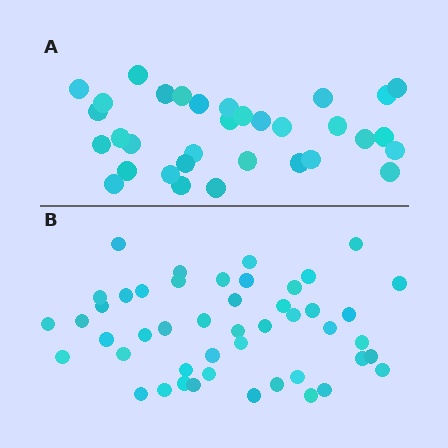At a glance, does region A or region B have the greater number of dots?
Region B (the bottom region) has more dots.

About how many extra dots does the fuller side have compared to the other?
Region B has approximately 15 more dots than region A.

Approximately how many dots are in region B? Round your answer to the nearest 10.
About 50 dots. (The exact count is 47, which rounds to 50.)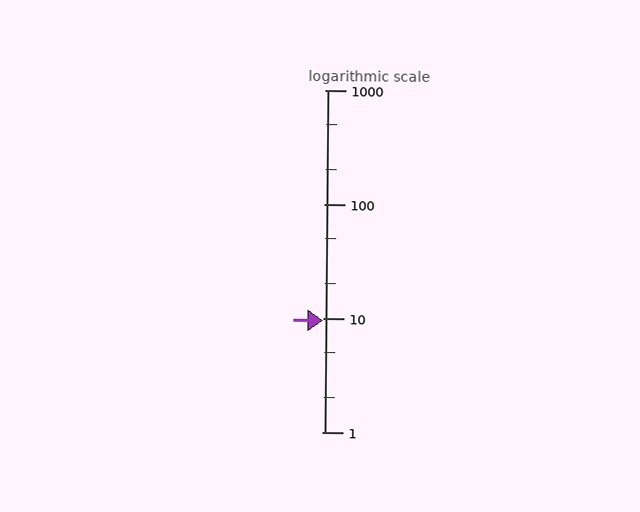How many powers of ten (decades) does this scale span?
The scale spans 3 decades, from 1 to 1000.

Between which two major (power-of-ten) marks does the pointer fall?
The pointer is between 1 and 10.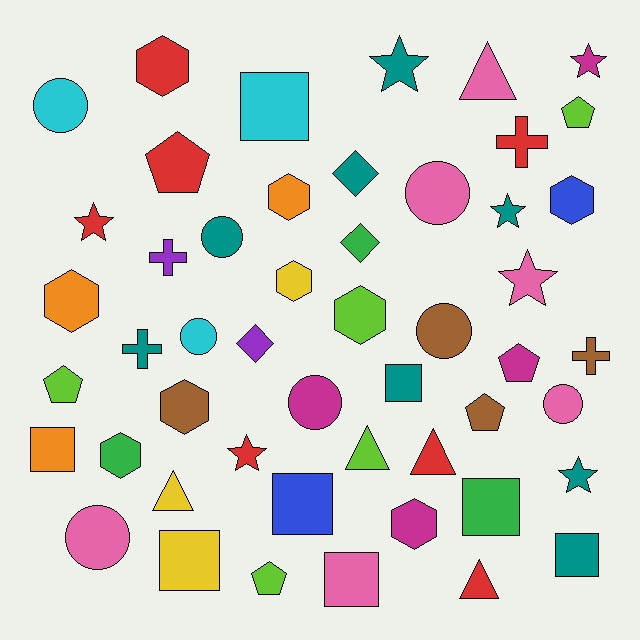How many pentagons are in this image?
There are 6 pentagons.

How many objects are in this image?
There are 50 objects.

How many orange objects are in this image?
There are 3 orange objects.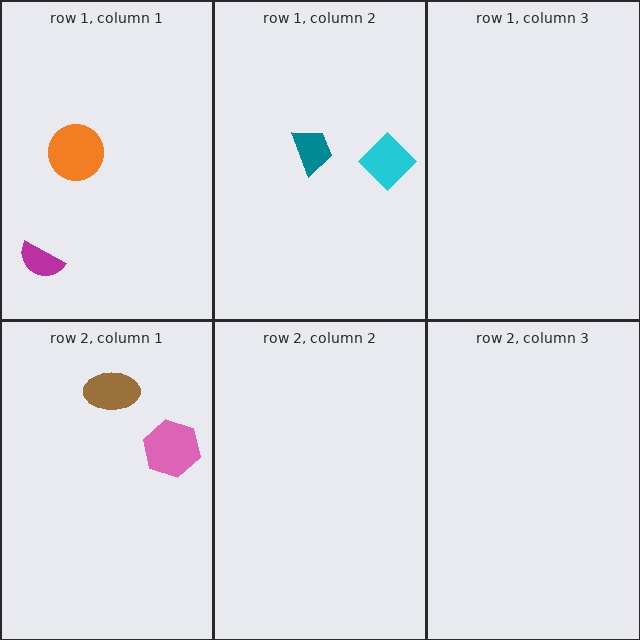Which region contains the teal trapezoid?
The row 1, column 2 region.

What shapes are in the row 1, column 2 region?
The cyan diamond, the teal trapezoid.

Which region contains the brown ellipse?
The row 2, column 1 region.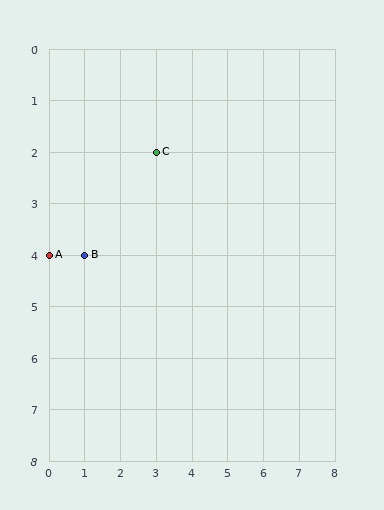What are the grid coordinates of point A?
Point A is at grid coordinates (0, 4).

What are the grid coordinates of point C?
Point C is at grid coordinates (3, 2).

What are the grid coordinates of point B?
Point B is at grid coordinates (1, 4).